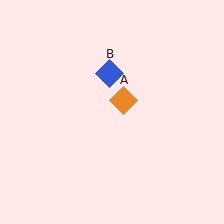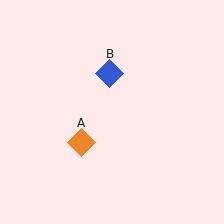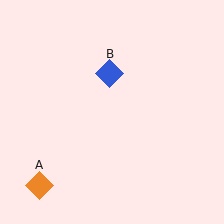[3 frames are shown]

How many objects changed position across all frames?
1 object changed position: orange diamond (object A).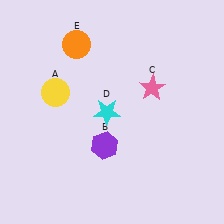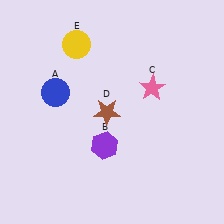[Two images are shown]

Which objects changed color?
A changed from yellow to blue. D changed from cyan to brown. E changed from orange to yellow.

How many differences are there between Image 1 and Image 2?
There are 3 differences between the two images.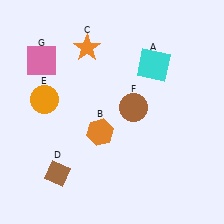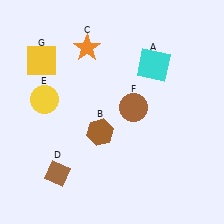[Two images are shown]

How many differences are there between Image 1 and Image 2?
There are 3 differences between the two images.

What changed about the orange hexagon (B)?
In Image 1, B is orange. In Image 2, it changed to brown.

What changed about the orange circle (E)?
In Image 1, E is orange. In Image 2, it changed to yellow.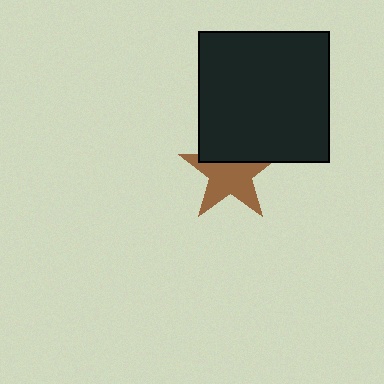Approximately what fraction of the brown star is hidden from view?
Roughly 35% of the brown star is hidden behind the black square.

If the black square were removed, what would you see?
You would see the complete brown star.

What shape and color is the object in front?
The object in front is a black square.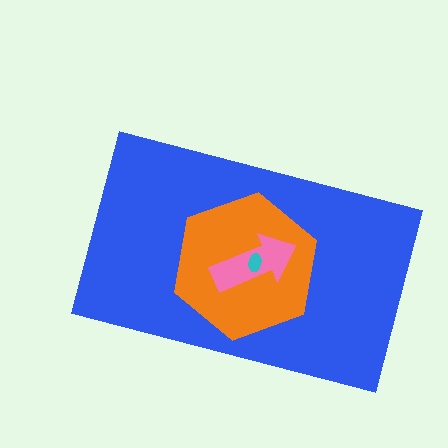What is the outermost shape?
The blue rectangle.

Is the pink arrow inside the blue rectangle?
Yes.